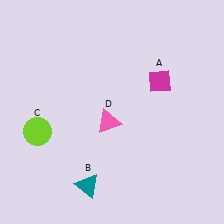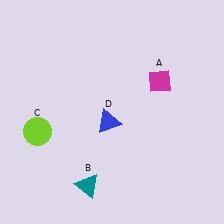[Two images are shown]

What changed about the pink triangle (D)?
In Image 1, D is pink. In Image 2, it changed to blue.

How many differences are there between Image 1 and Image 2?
There is 1 difference between the two images.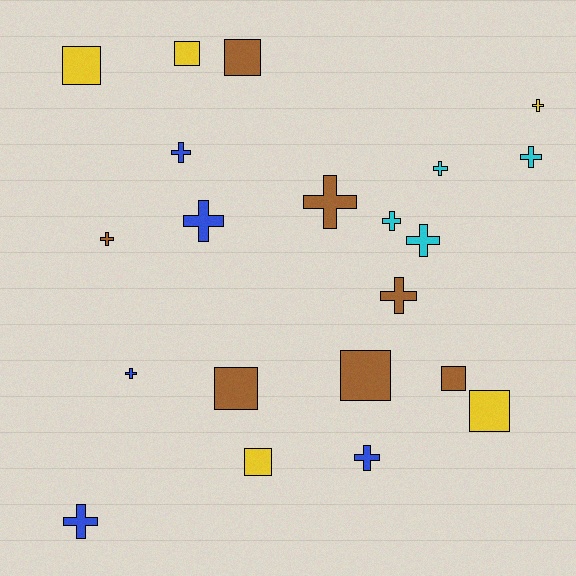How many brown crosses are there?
There are 3 brown crosses.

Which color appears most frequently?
Brown, with 7 objects.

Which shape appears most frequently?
Cross, with 13 objects.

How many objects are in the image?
There are 21 objects.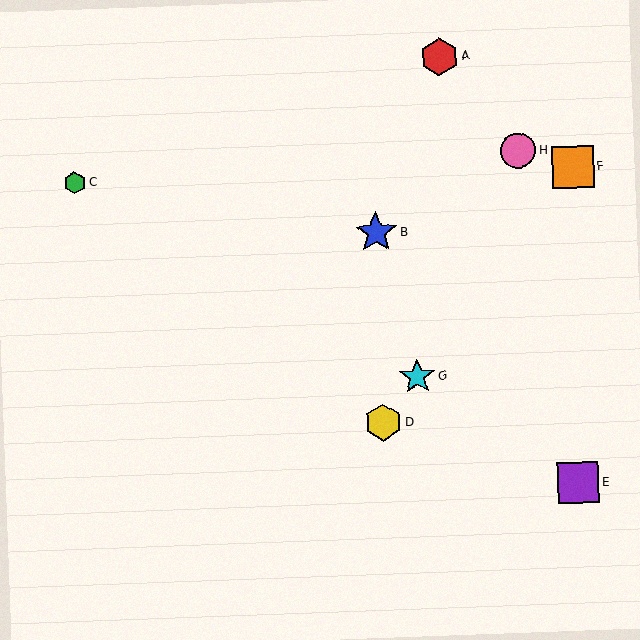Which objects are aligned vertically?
Objects B, D are aligned vertically.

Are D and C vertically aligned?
No, D is at x≈383 and C is at x≈74.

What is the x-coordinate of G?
Object G is at x≈417.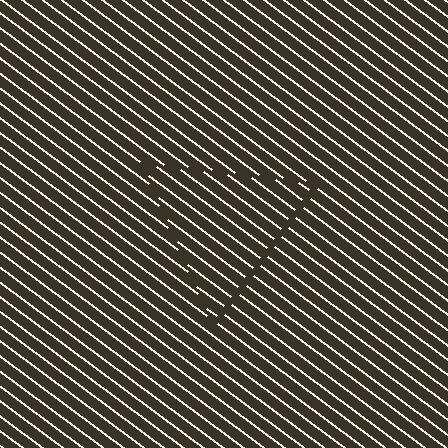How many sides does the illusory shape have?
3 sides — the line-ends trace a triangle.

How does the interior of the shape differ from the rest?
The interior of the shape contains the same grating, shifted by half a period — the contour is defined by the phase discontinuity where line-ends from the inner and outer gratings abut.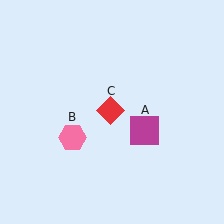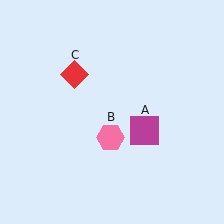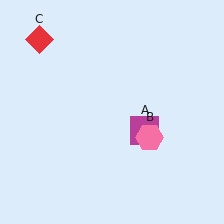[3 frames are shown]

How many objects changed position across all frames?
2 objects changed position: pink hexagon (object B), red diamond (object C).